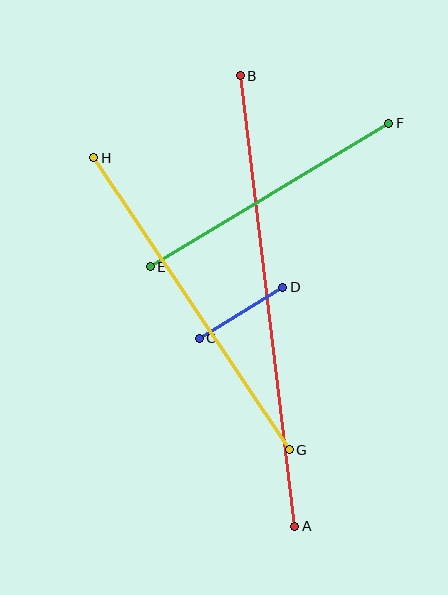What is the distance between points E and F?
The distance is approximately 278 pixels.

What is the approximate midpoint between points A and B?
The midpoint is at approximately (267, 301) pixels.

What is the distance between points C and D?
The distance is approximately 98 pixels.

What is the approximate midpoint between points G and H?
The midpoint is at approximately (192, 304) pixels.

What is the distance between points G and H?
The distance is approximately 351 pixels.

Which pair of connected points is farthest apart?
Points A and B are farthest apart.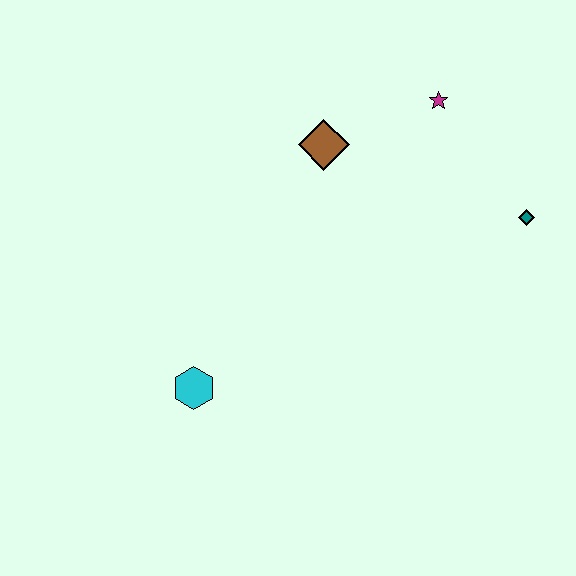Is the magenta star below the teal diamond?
No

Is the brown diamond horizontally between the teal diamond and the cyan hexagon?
Yes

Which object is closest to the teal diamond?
The magenta star is closest to the teal diamond.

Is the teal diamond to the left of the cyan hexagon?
No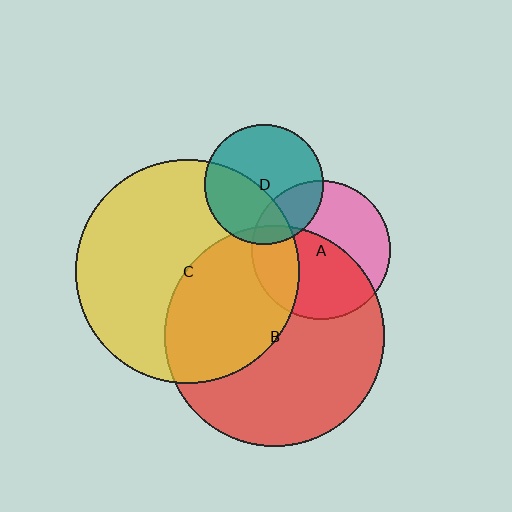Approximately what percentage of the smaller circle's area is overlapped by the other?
Approximately 25%.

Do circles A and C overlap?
Yes.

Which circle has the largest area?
Circle C (yellow).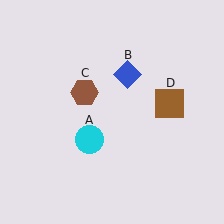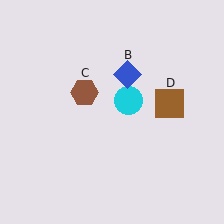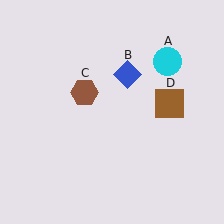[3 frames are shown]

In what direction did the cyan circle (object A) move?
The cyan circle (object A) moved up and to the right.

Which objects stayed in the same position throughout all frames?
Blue diamond (object B) and brown hexagon (object C) and brown square (object D) remained stationary.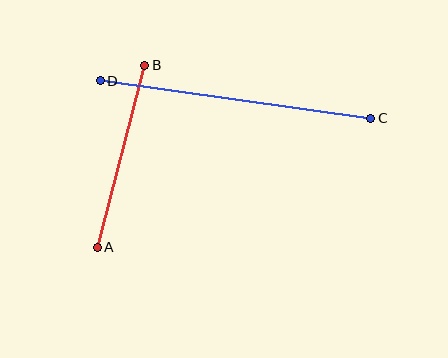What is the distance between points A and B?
The distance is approximately 188 pixels.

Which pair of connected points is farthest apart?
Points C and D are farthest apart.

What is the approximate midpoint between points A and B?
The midpoint is at approximately (121, 156) pixels.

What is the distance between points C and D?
The distance is approximately 273 pixels.